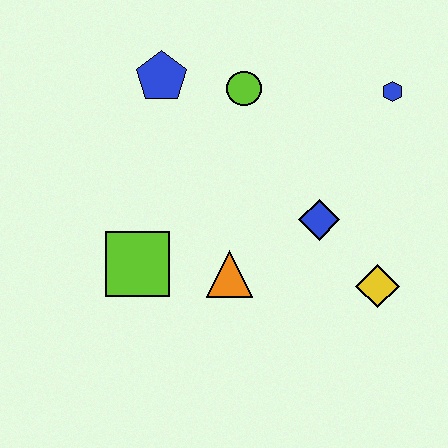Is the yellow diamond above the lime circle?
No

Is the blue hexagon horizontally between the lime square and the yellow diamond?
No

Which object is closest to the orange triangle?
The lime square is closest to the orange triangle.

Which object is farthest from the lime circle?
The yellow diamond is farthest from the lime circle.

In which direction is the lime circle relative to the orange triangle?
The lime circle is above the orange triangle.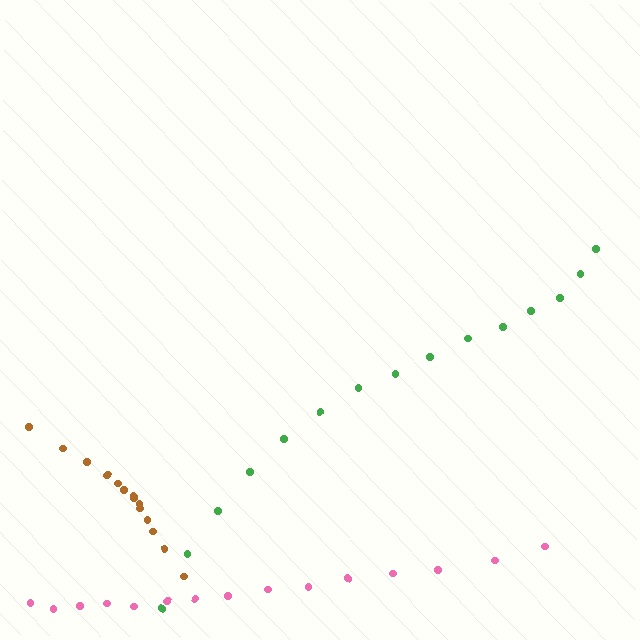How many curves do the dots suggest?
There are 3 distinct paths.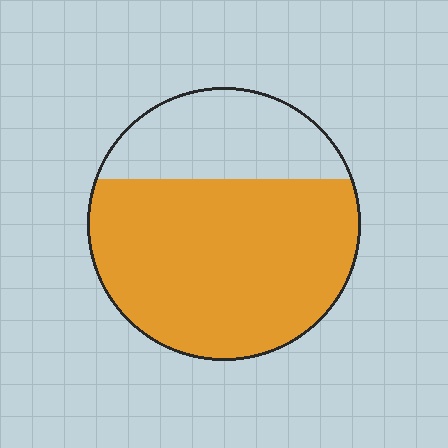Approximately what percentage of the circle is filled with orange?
Approximately 70%.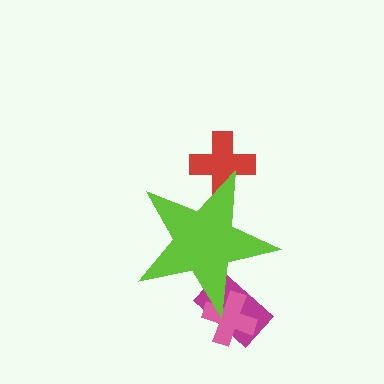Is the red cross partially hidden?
Yes, the red cross is partially hidden behind the lime star.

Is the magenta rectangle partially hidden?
Yes, the magenta rectangle is partially hidden behind the lime star.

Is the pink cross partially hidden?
Yes, the pink cross is partially hidden behind the lime star.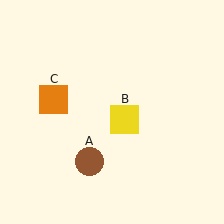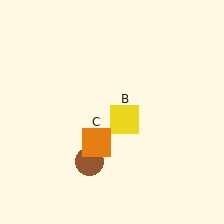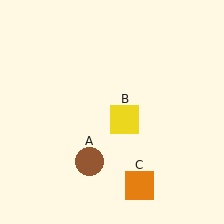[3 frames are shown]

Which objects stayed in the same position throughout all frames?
Brown circle (object A) and yellow square (object B) remained stationary.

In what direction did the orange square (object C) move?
The orange square (object C) moved down and to the right.